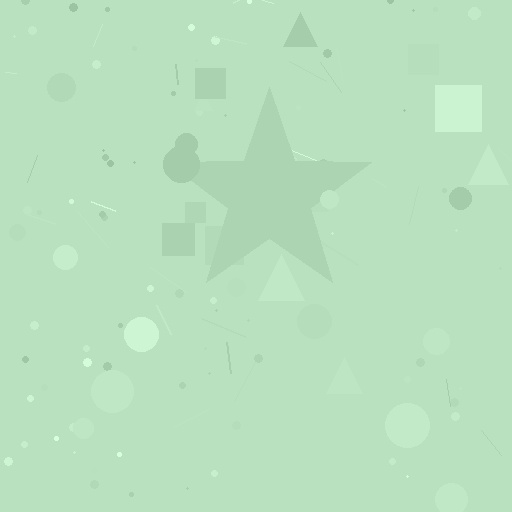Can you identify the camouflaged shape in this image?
The camouflaged shape is a star.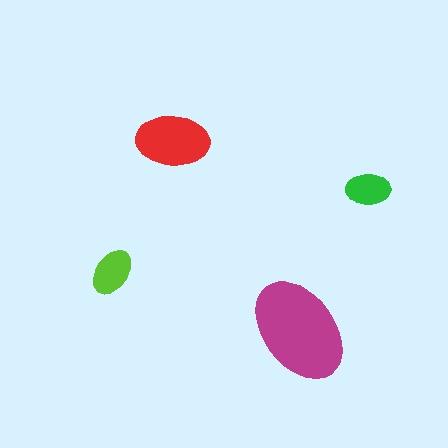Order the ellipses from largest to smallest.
the magenta one, the red one, the lime one, the green one.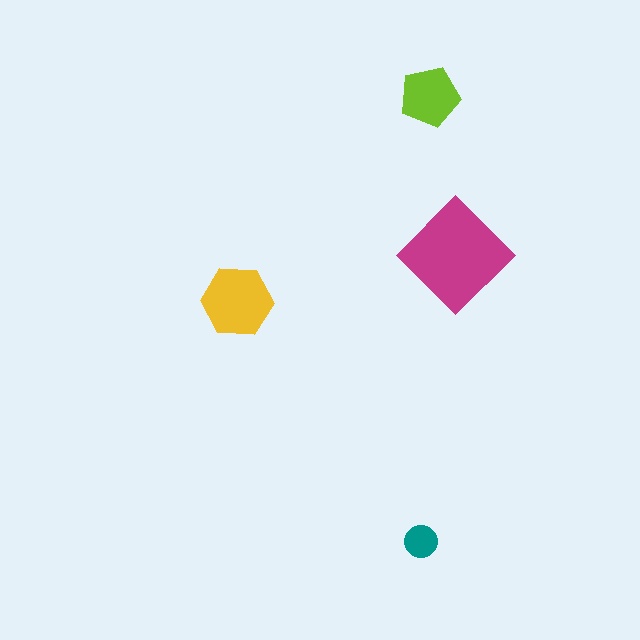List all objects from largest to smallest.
The magenta diamond, the yellow hexagon, the lime pentagon, the teal circle.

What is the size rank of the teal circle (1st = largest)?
4th.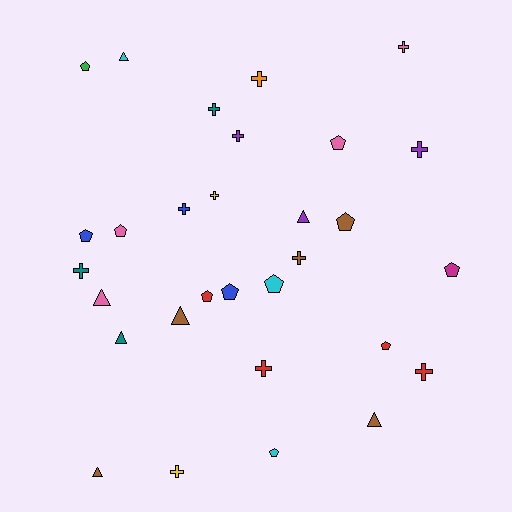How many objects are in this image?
There are 30 objects.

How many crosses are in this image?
There are 12 crosses.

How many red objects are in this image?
There are 4 red objects.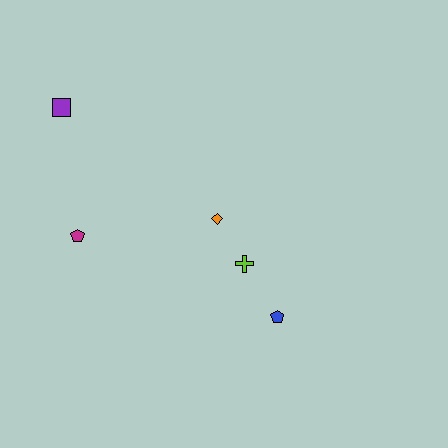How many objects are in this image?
There are 5 objects.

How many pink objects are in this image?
There are no pink objects.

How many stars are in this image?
There are no stars.